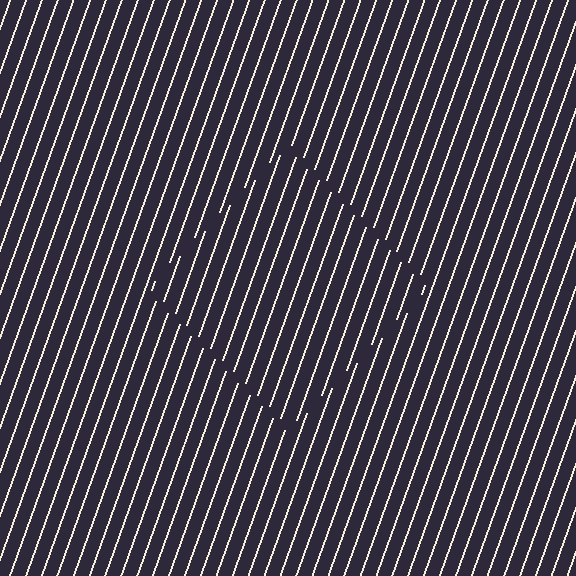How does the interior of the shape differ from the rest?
The interior of the shape contains the same grating, shifted by half a period — the contour is defined by the phase discontinuity where line-ends from the inner and outer gratings abut.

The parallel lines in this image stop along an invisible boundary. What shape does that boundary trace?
An illusory square. The interior of the shape contains the same grating, shifted by half a period — the contour is defined by the phase discontinuity where line-ends from the inner and outer gratings abut.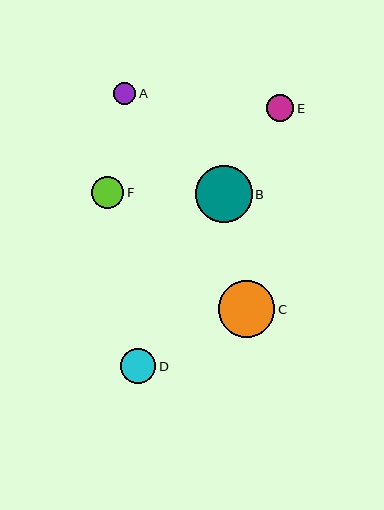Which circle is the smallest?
Circle A is the smallest with a size of approximately 22 pixels.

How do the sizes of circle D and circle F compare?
Circle D and circle F are approximately the same size.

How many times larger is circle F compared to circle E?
Circle F is approximately 1.2 times the size of circle E.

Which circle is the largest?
Circle B is the largest with a size of approximately 57 pixels.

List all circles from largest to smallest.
From largest to smallest: B, C, D, F, E, A.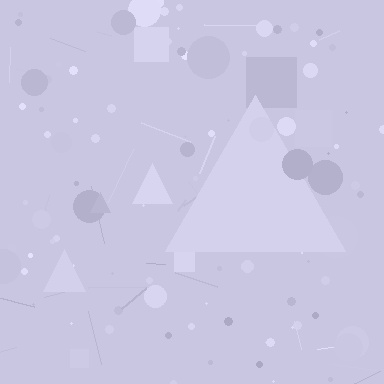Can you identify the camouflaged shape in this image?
The camouflaged shape is a triangle.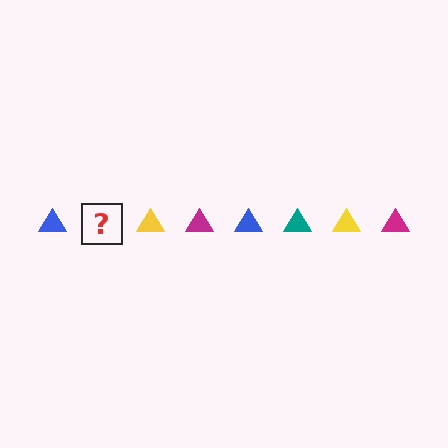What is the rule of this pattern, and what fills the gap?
The rule is that the pattern cycles through blue, teal, yellow, magenta triangles. The gap should be filled with a teal triangle.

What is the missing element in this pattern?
The missing element is a teal triangle.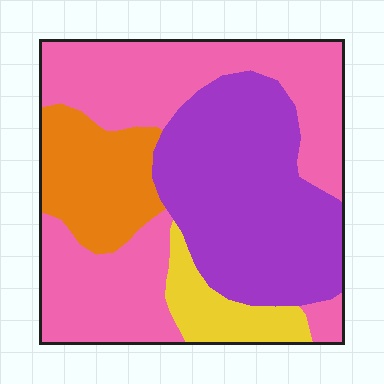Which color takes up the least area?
Yellow, at roughly 10%.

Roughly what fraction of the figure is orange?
Orange takes up less than a sixth of the figure.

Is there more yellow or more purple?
Purple.